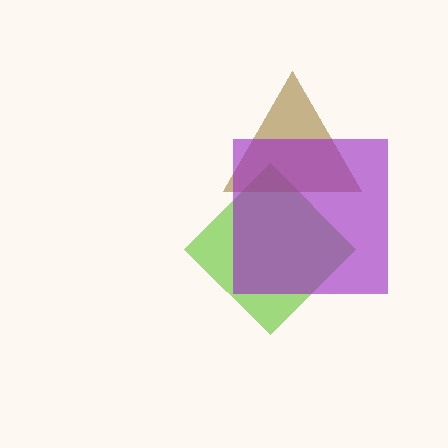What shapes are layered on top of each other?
The layered shapes are: a lime diamond, a brown triangle, a purple square.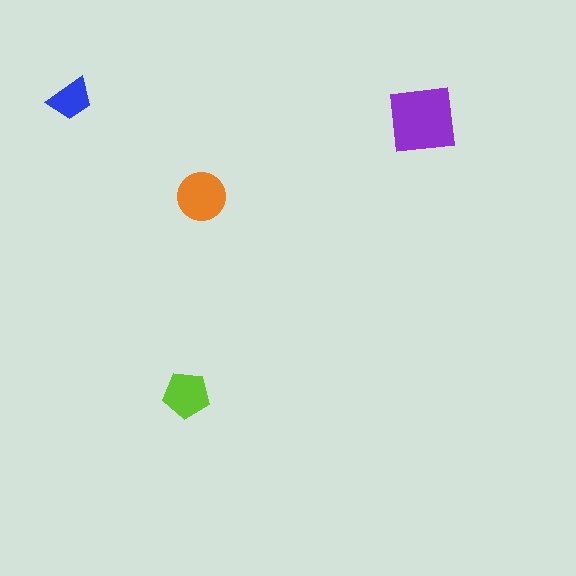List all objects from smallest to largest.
The blue trapezoid, the lime pentagon, the orange circle, the purple square.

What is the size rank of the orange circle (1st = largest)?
2nd.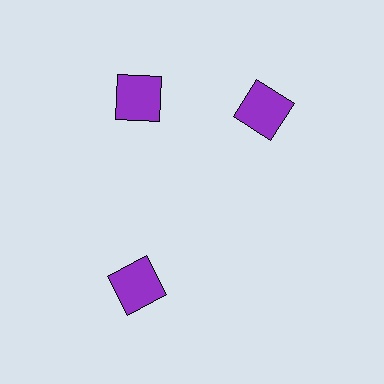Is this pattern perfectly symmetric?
No. The 3 purple squares are arranged in a ring, but one element near the 3 o'clock position is rotated out of alignment along the ring, breaking the 3-fold rotational symmetry.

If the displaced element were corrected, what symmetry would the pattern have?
It would have 3-fold rotational symmetry — the pattern would map onto itself every 120 degrees.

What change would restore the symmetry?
The symmetry would be restored by rotating it back into even spacing with its neighbors so that all 3 squares sit at equal angles and equal distance from the center.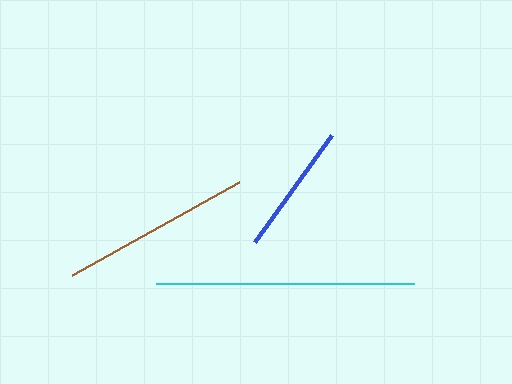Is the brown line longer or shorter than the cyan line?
The cyan line is longer than the brown line.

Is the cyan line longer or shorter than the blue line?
The cyan line is longer than the blue line.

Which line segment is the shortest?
The blue line is the shortest at approximately 131 pixels.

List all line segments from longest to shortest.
From longest to shortest: cyan, brown, blue.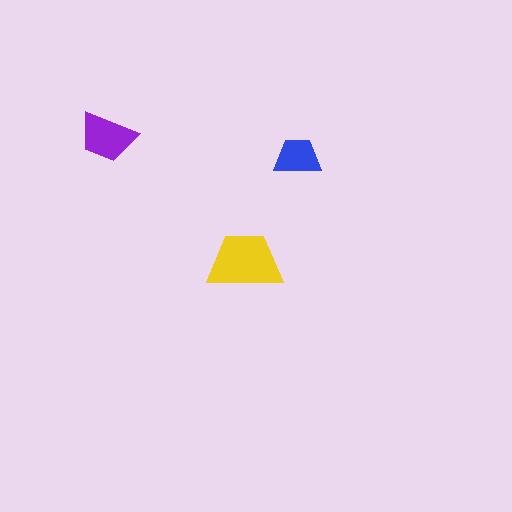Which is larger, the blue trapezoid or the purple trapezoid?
The purple one.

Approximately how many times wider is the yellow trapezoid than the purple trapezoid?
About 1.5 times wider.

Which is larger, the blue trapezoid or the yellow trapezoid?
The yellow one.